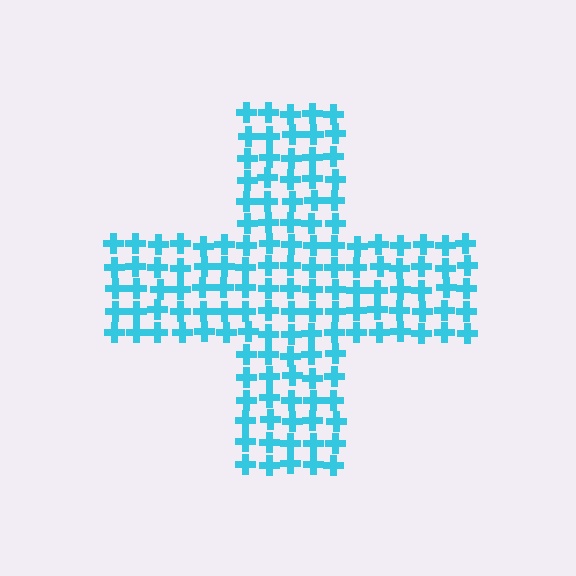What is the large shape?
The large shape is a cross.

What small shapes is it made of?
It is made of small crosses.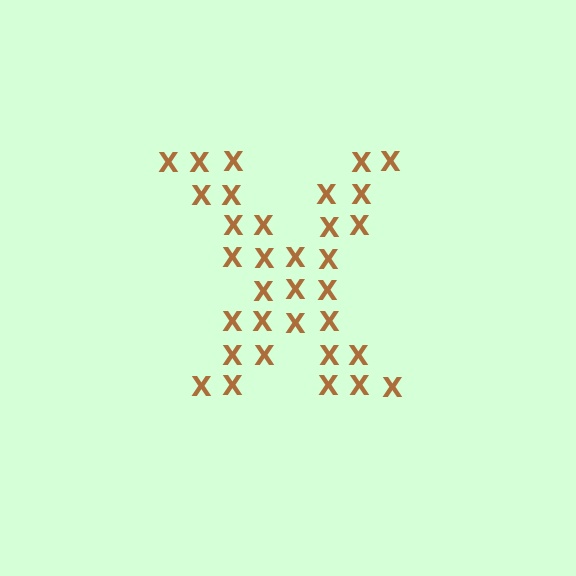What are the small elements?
The small elements are letter X's.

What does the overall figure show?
The overall figure shows the letter X.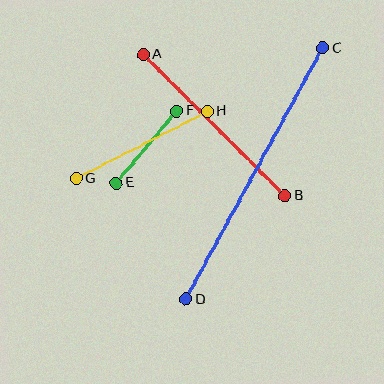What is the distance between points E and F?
The distance is approximately 94 pixels.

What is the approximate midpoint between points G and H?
The midpoint is at approximately (142, 145) pixels.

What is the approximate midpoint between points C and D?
The midpoint is at approximately (254, 174) pixels.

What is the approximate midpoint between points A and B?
The midpoint is at approximately (214, 125) pixels.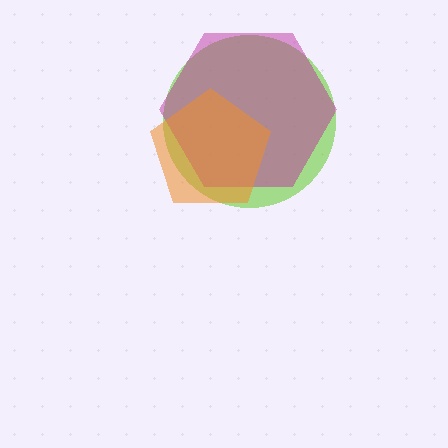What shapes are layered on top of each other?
The layered shapes are: a lime circle, a magenta hexagon, an orange pentagon.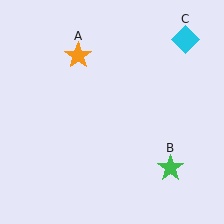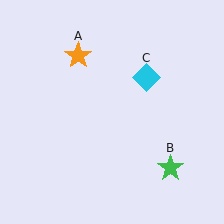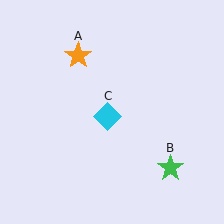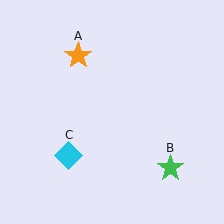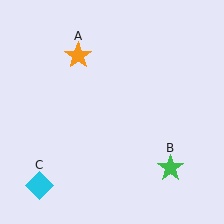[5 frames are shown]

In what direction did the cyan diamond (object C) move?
The cyan diamond (object C) moved down and to the left.